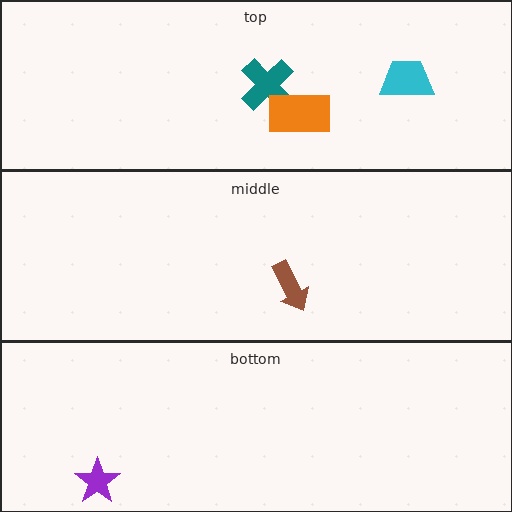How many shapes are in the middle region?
1.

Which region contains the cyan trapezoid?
The top region.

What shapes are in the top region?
The teal cross, the orange rectangle, the cyan trapezoid.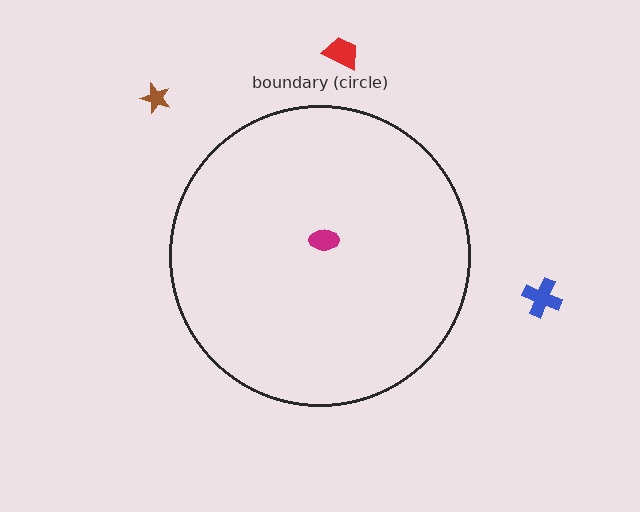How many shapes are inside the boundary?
1 inside, 3 outside.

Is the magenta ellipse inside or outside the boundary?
Inside.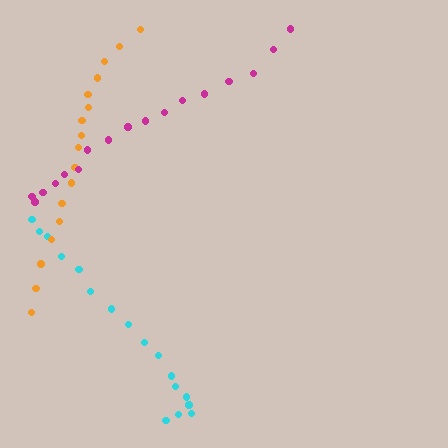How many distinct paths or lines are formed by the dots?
There are 3 distinct paths.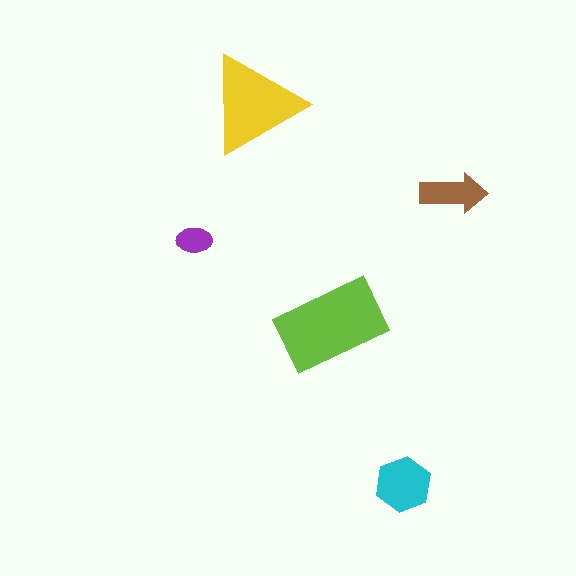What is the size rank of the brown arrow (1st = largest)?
4th.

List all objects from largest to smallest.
The lime rectangle, the yellow triangle, the cyan hexagon, the brown arrow, the purple ellipse.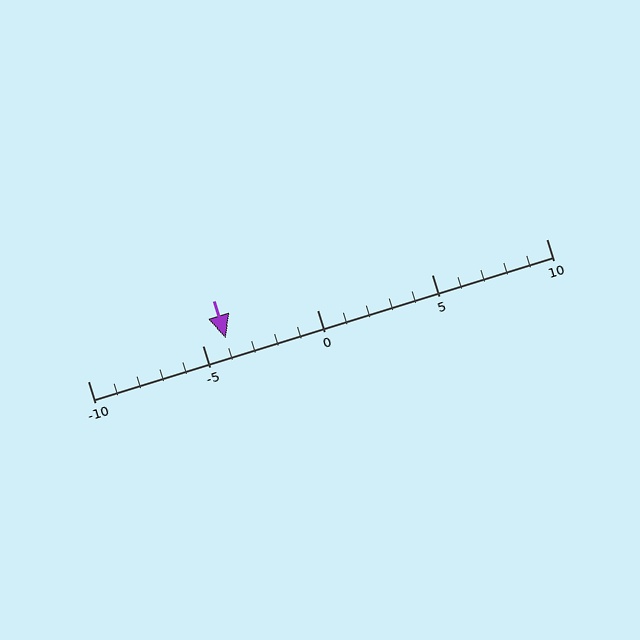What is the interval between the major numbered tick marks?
The major tick marks are spaced 5 units apart.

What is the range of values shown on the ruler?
The ruler shows values from -10 to 10.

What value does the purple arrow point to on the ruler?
The purple arrow points to approximately -4.